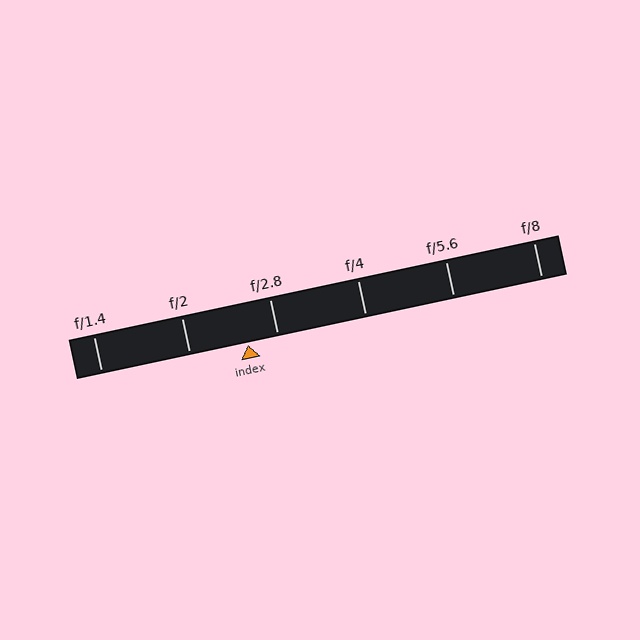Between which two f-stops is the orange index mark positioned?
The index mark is between f/2 and f/2.8.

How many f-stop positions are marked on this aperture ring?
There are 6 f-stop positions marked.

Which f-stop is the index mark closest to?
The index mark is closest to f/2.8.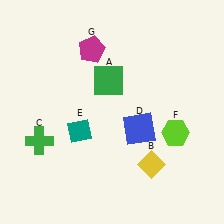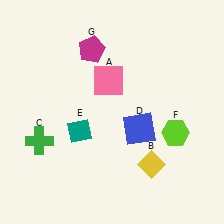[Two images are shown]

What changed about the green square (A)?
In Image 1, A is green. In Image 2, it changed to pink.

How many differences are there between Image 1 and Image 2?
There is 1 difference between the two images.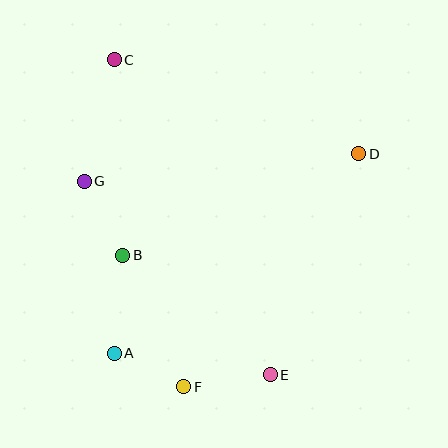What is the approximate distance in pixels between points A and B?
The distance between A and B is approximately 98 pixels.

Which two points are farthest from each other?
Points C and E are farthest from each other.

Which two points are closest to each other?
Points A and F are closest to each other.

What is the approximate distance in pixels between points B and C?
The distance between B and C is approximately 196 pixels.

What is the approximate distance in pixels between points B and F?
The distance between B and F is approximately 145 pixels.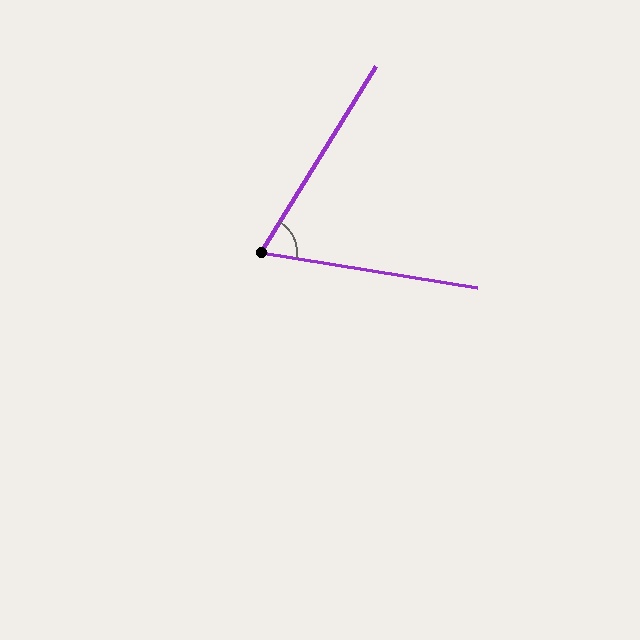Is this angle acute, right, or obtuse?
It is acute.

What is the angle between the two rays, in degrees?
Approximately 67 degrees.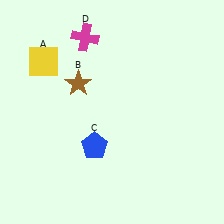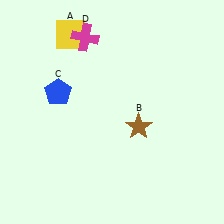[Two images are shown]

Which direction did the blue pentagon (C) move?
The blue pentagon (C) moved up.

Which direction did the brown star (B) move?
The brown star (B) moved right.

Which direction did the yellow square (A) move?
The yellow square (A) moved up.